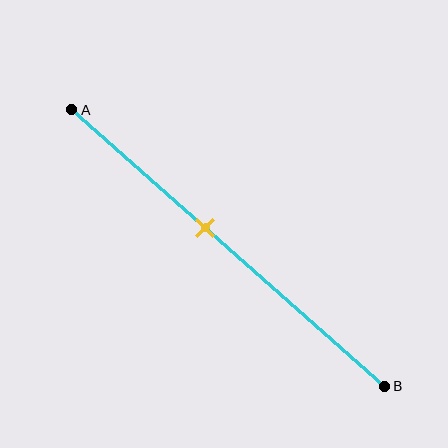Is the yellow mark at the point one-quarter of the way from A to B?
No, the mark is at about 45% from A, not at the 25% one-quarter point.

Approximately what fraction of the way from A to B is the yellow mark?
The yellow mark is approximately 45% of the way from A to B.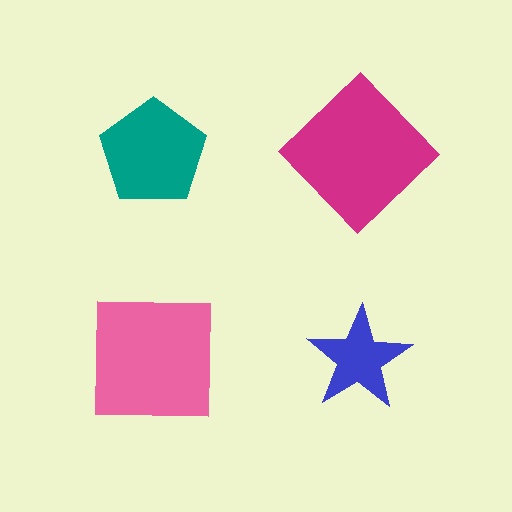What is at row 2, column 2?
A blue star.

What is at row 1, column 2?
A magenta diamond.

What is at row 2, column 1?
A pink square.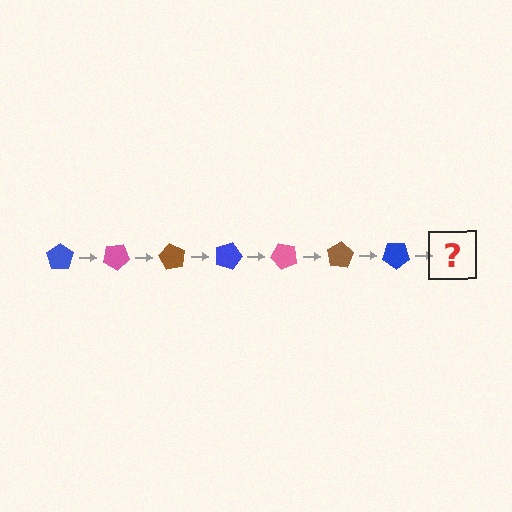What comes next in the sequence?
The next element should be a pink pentagon, rotated 210 degrees from the start.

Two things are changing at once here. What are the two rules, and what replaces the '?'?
The two rules are that it rotates 30 degrees each step and the color cycles through blue, pink, and brown. The '?' should be a pink pentagon, rotated 210 degrees from the start.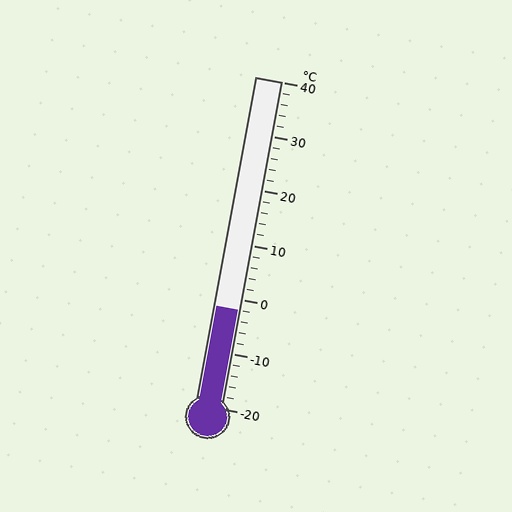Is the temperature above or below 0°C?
The temperature is below 0°C.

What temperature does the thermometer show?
The thermometer shows approximately -2°C.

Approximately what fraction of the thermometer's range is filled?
The thermometer is filled to approximately 30% of its range.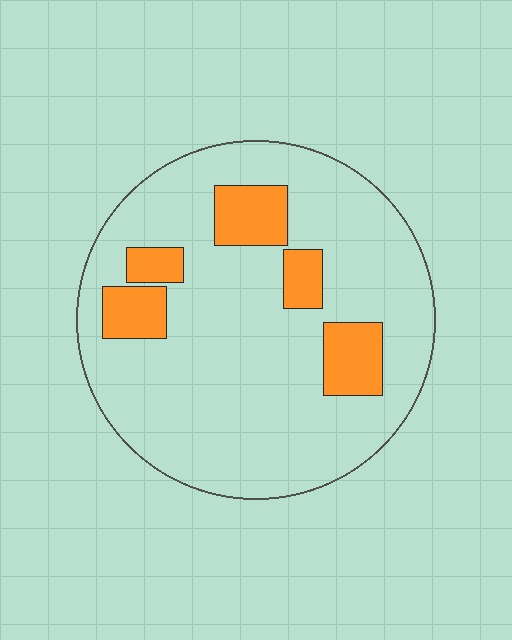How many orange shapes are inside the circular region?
5.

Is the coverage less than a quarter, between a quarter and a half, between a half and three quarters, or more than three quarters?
Less than a quarter.